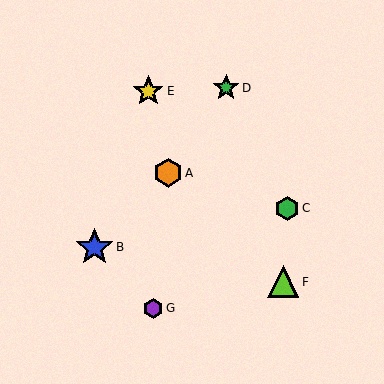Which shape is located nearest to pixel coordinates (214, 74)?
The green star (labeled D) at (226, 88) is nearest to that location.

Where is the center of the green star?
The center of the green star is at (226, 88).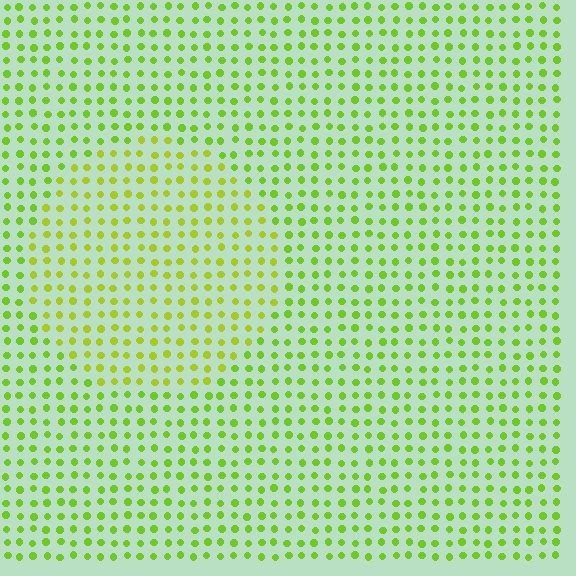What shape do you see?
I see a circle.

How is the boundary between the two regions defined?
The boundary is defined purely by a slight shift in hue (about 21 degrees). Spacing, size, and orientation are identical on both sides.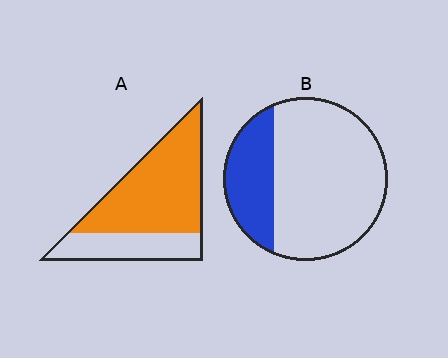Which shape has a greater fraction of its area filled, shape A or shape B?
Shape A.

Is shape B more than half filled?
No.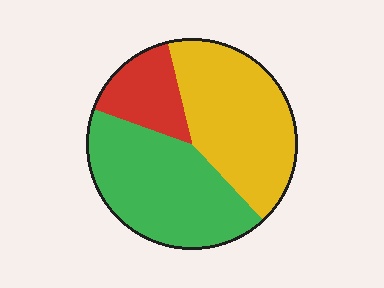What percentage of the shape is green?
Green covers 42% of the shape.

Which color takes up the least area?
Red, at roughly 15%.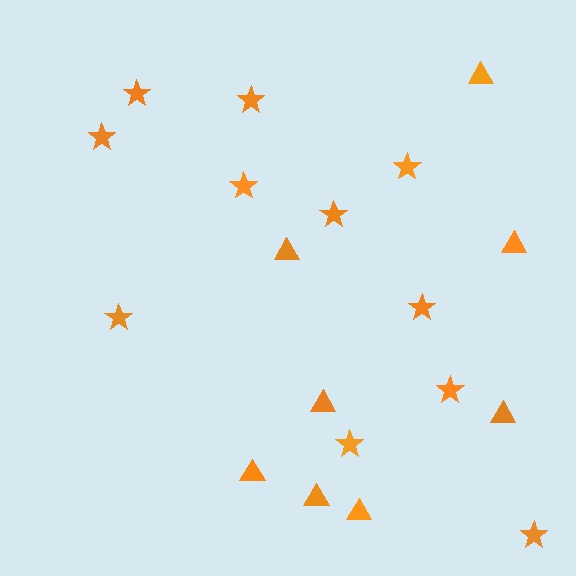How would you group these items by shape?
There are 2 groups: one group of triangles (8) and one group of stars (11).